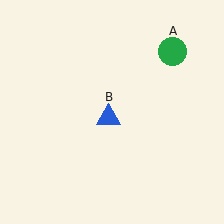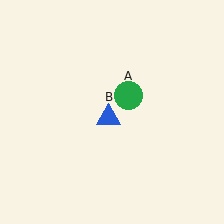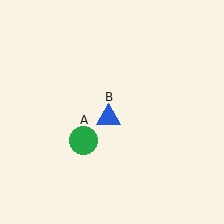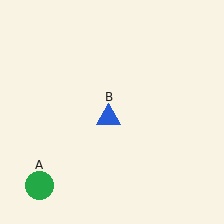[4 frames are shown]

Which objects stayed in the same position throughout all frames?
Blue triangle (object B) remained stationary.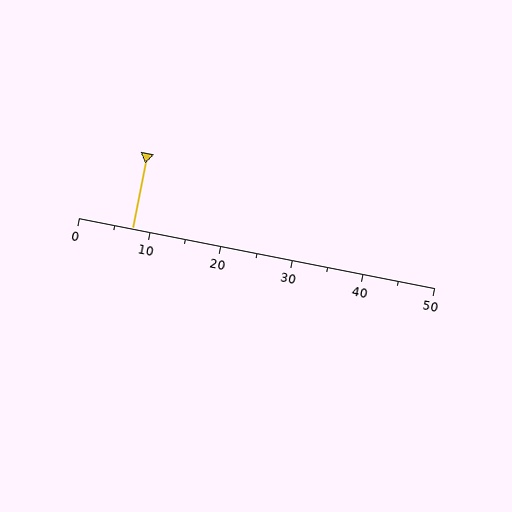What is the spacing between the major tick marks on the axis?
The major ticks are spaced 10 apart.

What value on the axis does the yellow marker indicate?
The marker indicates approximately 7.5.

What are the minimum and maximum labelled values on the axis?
The axis runs from 0 to 50.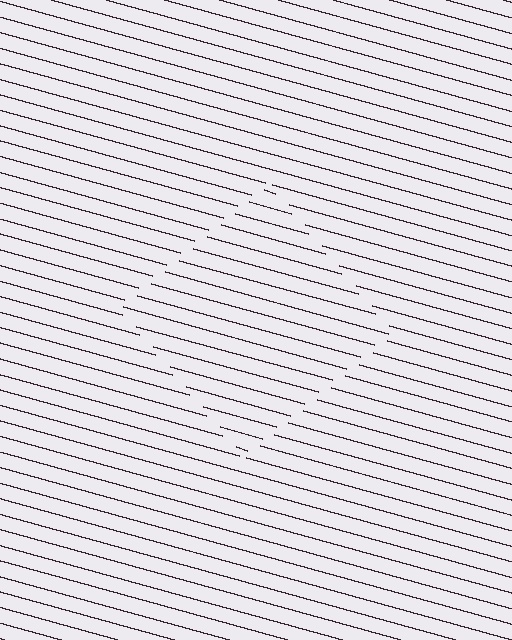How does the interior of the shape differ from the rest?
The interior of the shape contains the same grating, shifted by half a period — the contour is defined by the phase discontinuity where line-ends from the inner and outer gratings abut.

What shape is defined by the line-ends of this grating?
An illusory square. The interior of the shape contains the same grating, shifted by half a period — the contour is defined by the phase discontinuity where line-ends from the inner and outer gratings abut.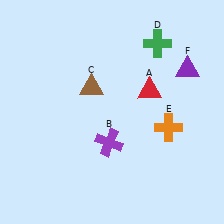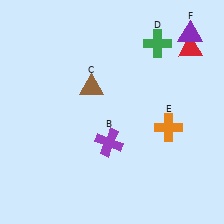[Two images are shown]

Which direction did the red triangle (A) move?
The red triangle (A) moved up.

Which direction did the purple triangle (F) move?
The purple triangle (F) moved up.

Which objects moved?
The objects that moved are: the red triangle (A), the purple triangle (F).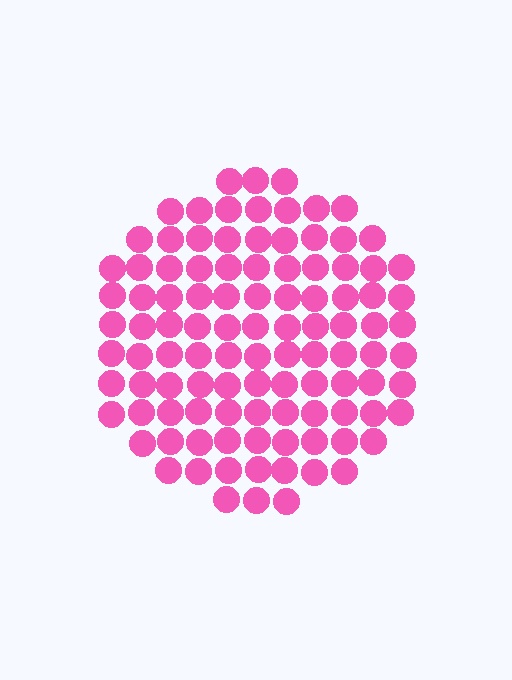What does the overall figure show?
The overall figure shows a circle.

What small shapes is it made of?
It is made of small circles.